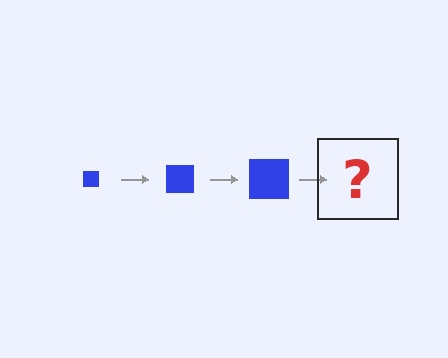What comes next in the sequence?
The next element should be a blue square, larger than the previous one.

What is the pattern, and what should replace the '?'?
The pattern is that the square gets progressively larger each step. The '?' should be a blue square, larger than the previous one.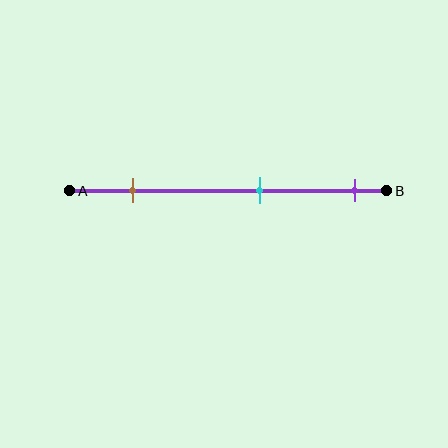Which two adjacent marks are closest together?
The cyan and purple marks are the closest adjacent pair.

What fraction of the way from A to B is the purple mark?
The purple mark is approximately 90% (0.9) of the way from A to B.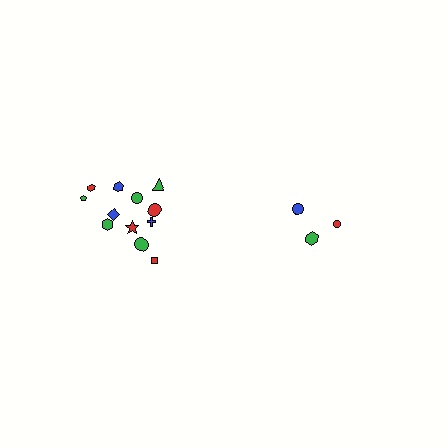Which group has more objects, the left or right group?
The left group.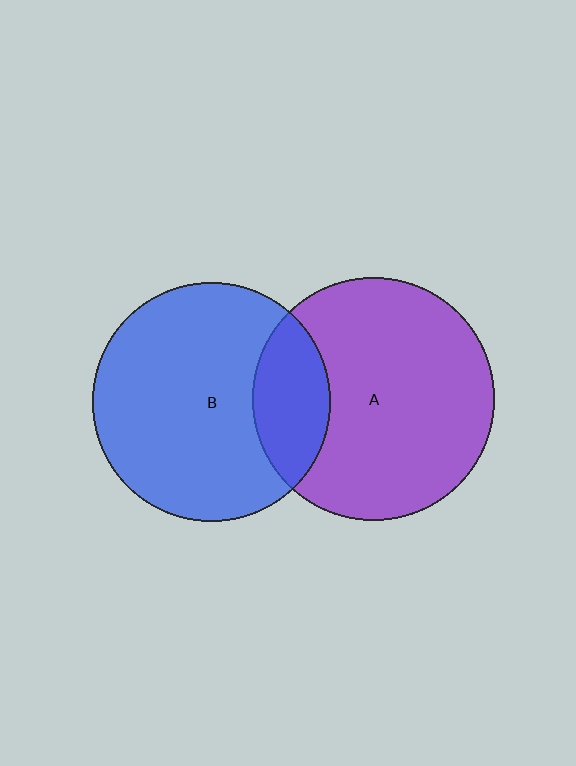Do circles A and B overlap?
Yes.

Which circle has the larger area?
Circle A (purple).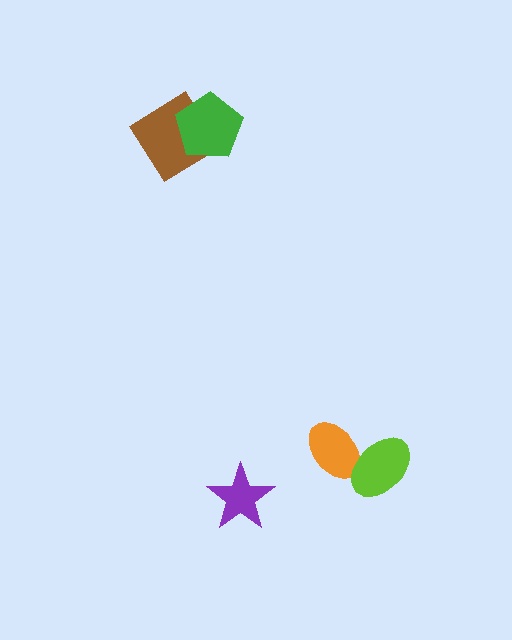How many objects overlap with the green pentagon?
1 object overlaps with the green pentagon.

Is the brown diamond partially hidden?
Yes, it is partially covered by another shape.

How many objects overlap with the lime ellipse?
1 object overlaps with the lime ellipse.